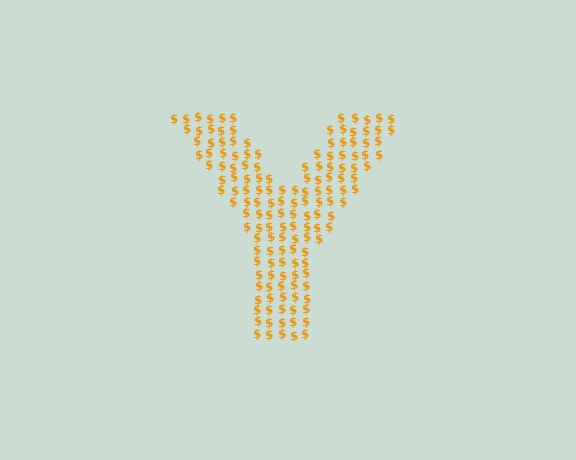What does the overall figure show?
The overall figure shows the letter Y.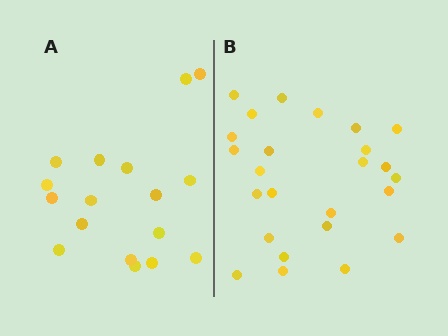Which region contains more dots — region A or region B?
Region B (the right region) has more dots.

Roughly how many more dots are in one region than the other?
Region B has roughly 8 or so more dots than region A.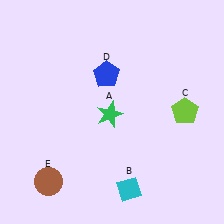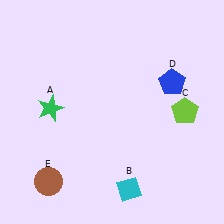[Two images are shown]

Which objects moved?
The objects that moved are: the green star (A), the blue pentagon (D).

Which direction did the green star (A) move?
The green star (A) moved left.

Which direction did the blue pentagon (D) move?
The blue pentagon (D) moved right.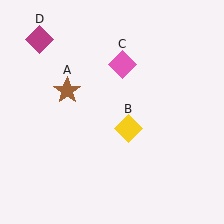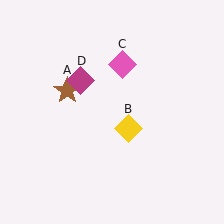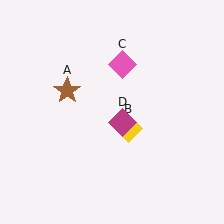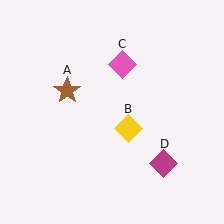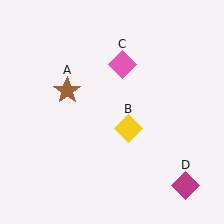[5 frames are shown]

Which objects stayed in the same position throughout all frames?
Brown star (object A) and yellow diamond (object B) and pink diamond (object C) remained stationary.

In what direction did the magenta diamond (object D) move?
The magenta diamond (object D) moved down and to the right.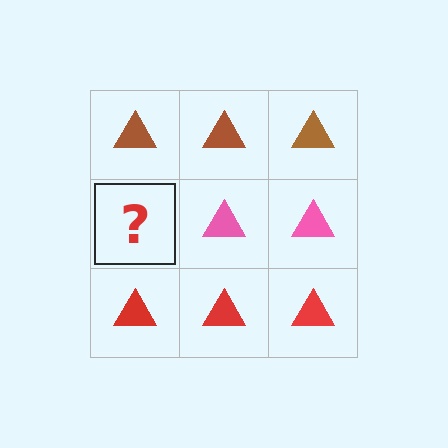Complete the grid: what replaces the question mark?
The question mark should be replaced with a pink triangle.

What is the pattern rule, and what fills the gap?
The rule is that each row has a consistent color. The gap should be filled with a pink triangle.